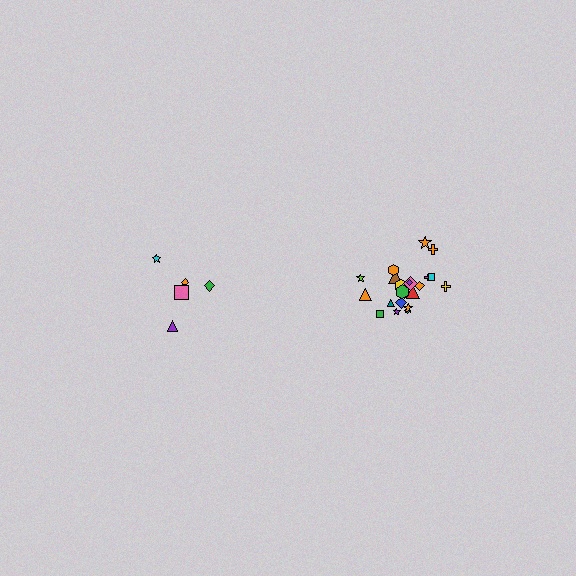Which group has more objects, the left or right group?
The right group.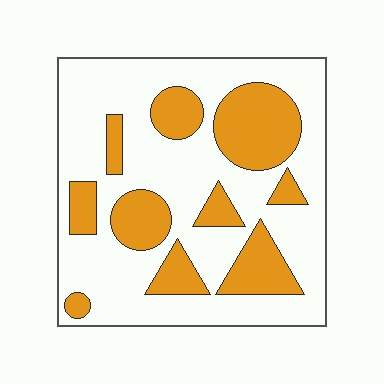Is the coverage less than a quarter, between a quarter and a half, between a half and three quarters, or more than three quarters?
Between a quarter and a half.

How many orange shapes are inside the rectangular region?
10.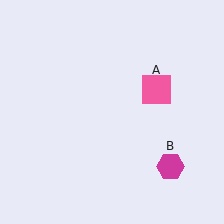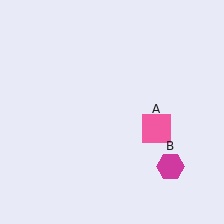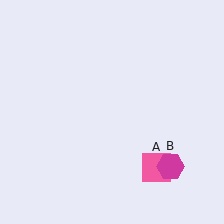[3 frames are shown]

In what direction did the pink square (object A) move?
The pink square (object A) moved down.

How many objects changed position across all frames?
1 object changed position: pink square (object A).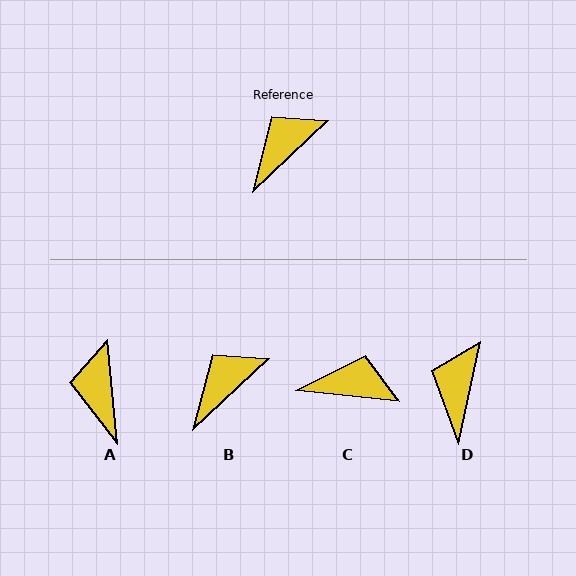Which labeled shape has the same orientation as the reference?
B.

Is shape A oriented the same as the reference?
No, it is off by about 52 degrees.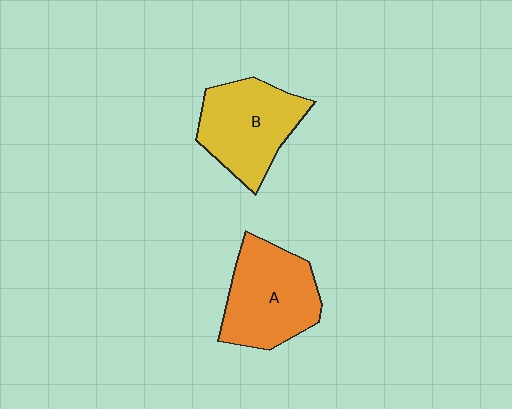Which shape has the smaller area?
Shape B (yellow).